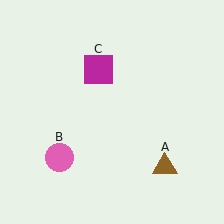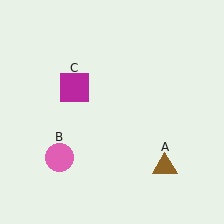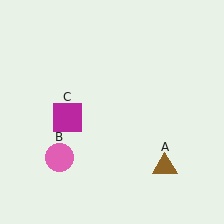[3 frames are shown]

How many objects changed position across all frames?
1 object changed position: magenta square (object C).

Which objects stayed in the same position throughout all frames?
Brown triangle (object A) and pink circle (object B) remained stationary.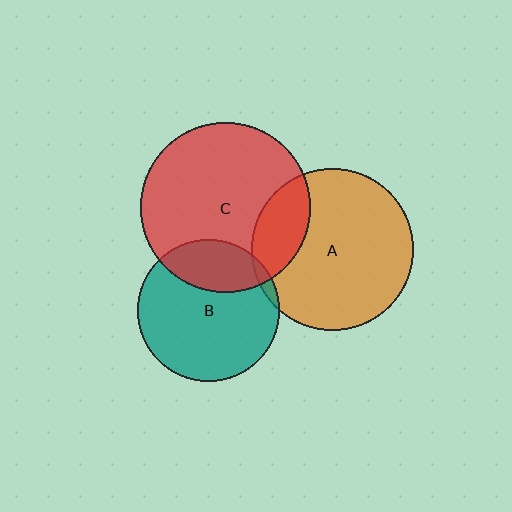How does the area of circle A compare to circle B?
Approximately 1.3 times.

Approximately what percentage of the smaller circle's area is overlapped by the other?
Approximately 5%.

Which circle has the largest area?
Circle C (red).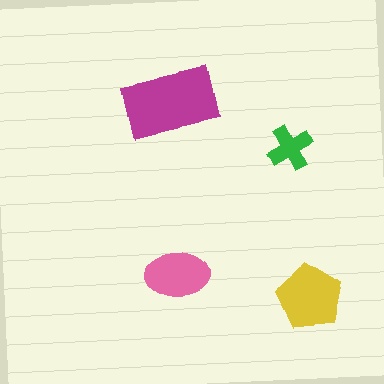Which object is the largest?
The magenta rectangle.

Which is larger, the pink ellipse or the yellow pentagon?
The yellow pentagon.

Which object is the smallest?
The green cross.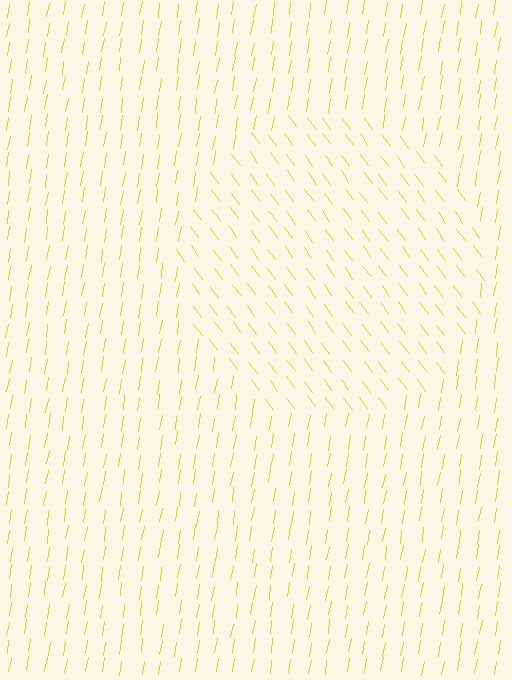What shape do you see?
I see a circle.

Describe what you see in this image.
The image is filled with small yellow line segments. A circle region in the image has lines oriented differently from the surrounding lines, creating a visible texture boundary.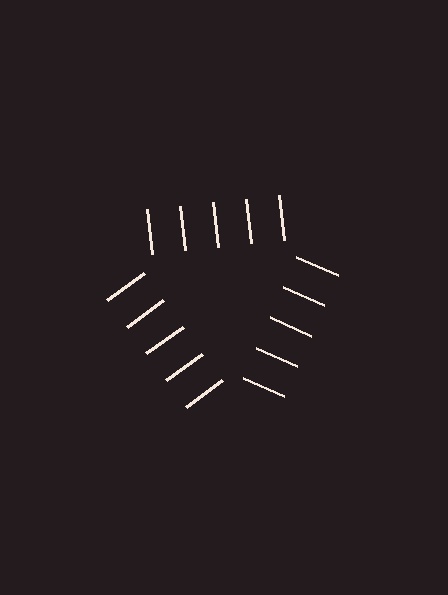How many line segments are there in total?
15 — 5 along each of the 3 edges.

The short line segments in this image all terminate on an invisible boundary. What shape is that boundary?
An illusory triangle — the line segments terminate on its edges but no continuous stroke is drawn.